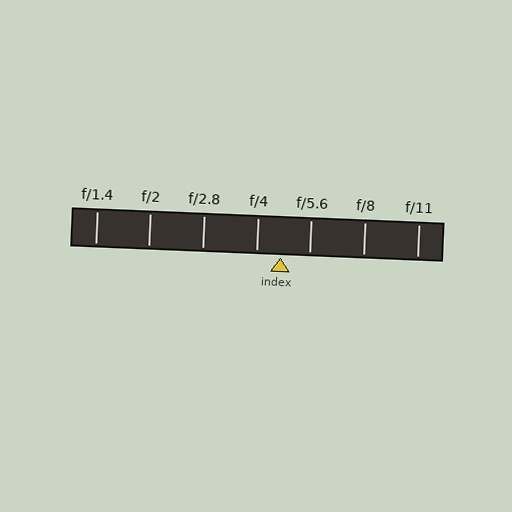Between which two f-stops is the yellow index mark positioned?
The index mark is between f/4 and f/5.6.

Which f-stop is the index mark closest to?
The index mark is closest to f/4.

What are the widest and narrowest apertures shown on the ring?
The widest aperture shown is f/1.4 and the narrowest is f/11.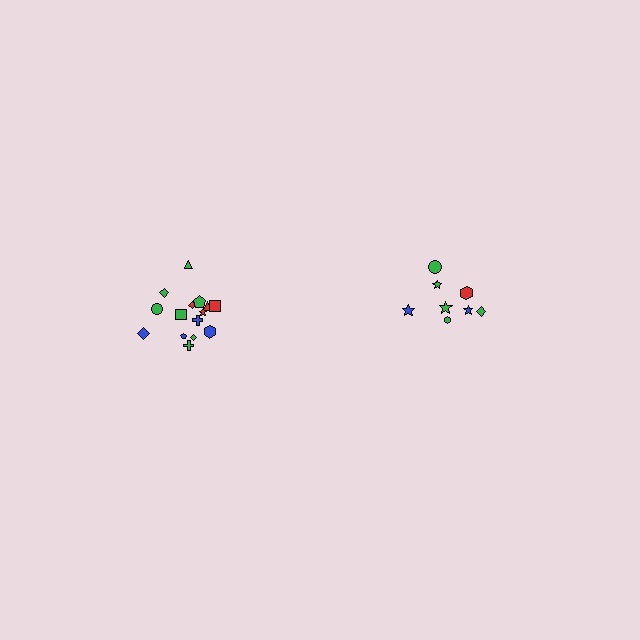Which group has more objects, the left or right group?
The left group.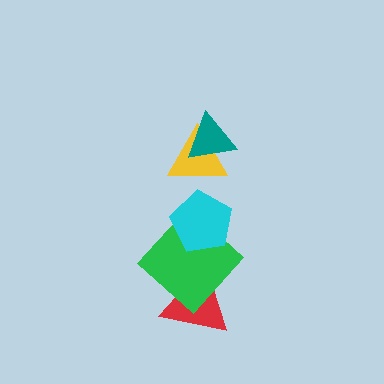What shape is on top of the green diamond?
The cyan pentagon is on top of the green diamond.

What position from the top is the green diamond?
The green diamond is 4th from the top.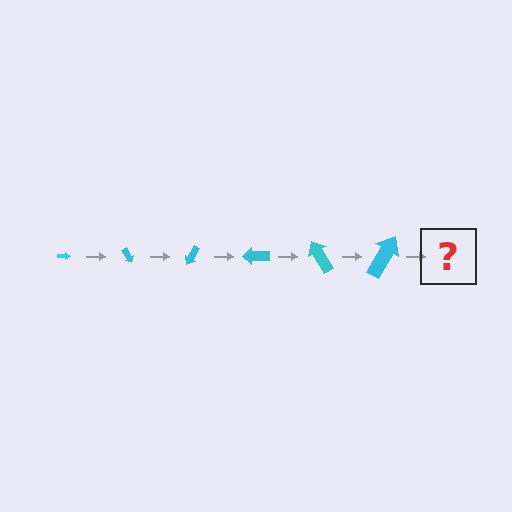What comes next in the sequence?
The next element should be an arrow, larger than the previous one and rotated 360 degrees from the start.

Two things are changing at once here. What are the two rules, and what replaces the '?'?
The two rules are that the arrow grows larger each step and it rotates 60 degrees each step. The '?' should be an arrow, larger than the previous one and rotated 360 degrees from the start.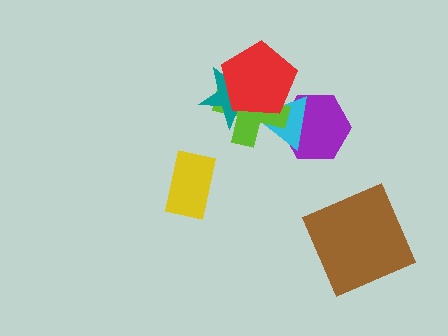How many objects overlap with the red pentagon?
3 objects overlap with the red pentagon.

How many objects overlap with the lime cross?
3 objects overlap with the lime cross.